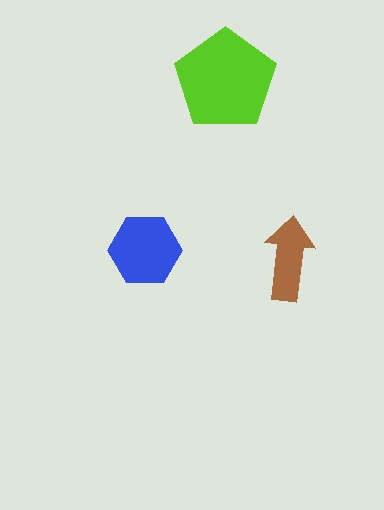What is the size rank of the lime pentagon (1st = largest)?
1st.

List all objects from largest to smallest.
The lime pentagon, the blue hexagon, the brown arrow.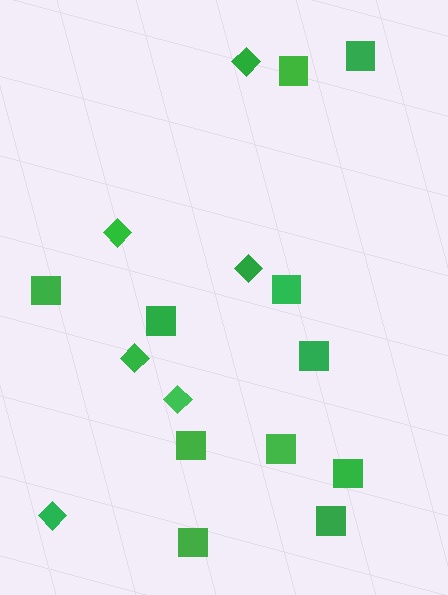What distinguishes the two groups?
There are 2 groups: one group of squares (11) and one group of diamonds (6).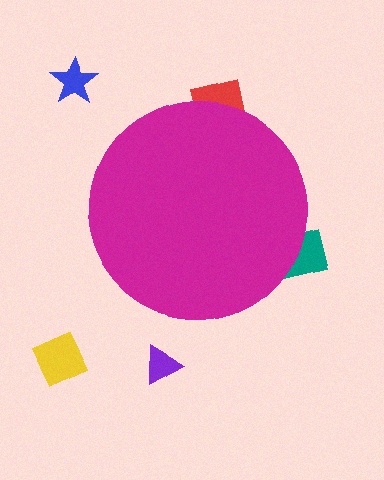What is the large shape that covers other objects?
A magenta circle.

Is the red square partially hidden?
Yes, the red square is partially hidden behind the magenta circle.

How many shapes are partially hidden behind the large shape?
2 shapes are partially hidden.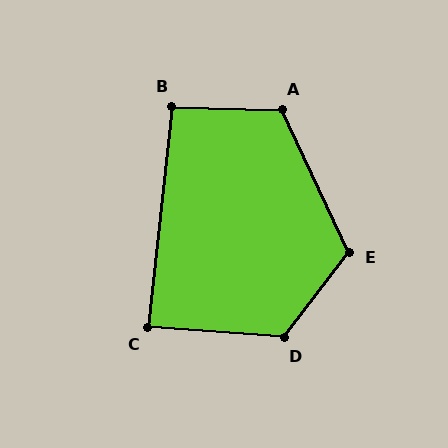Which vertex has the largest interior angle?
D, at approximately 123 degrees.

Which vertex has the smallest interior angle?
C, at approximately 88 degrees.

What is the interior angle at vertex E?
Approximately 118 degrees (obtuse).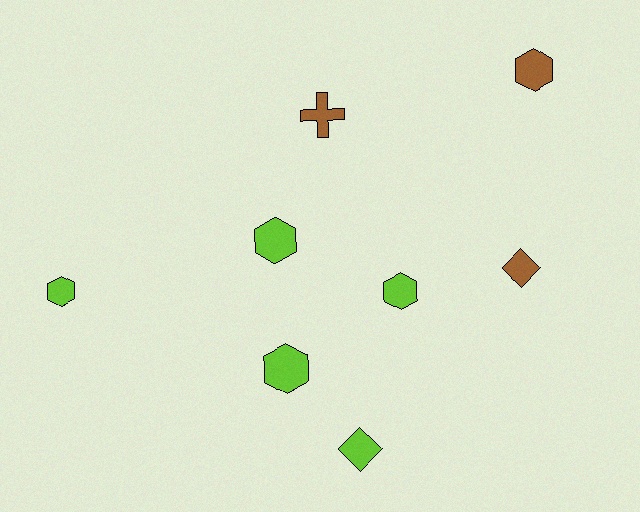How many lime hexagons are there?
There are 4 lime hexagons.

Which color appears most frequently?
Lime, with 5 objects.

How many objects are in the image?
There are 8 objects.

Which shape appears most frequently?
Hexagon, with 5 objects.